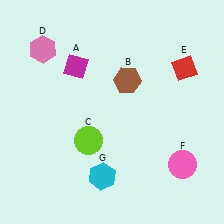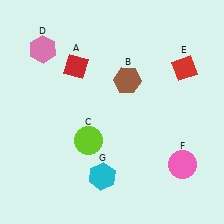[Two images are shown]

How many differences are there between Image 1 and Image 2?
There is 1 difference between the two images.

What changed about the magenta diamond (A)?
In Image 1, A is magenta. In Image 2, it changed to red.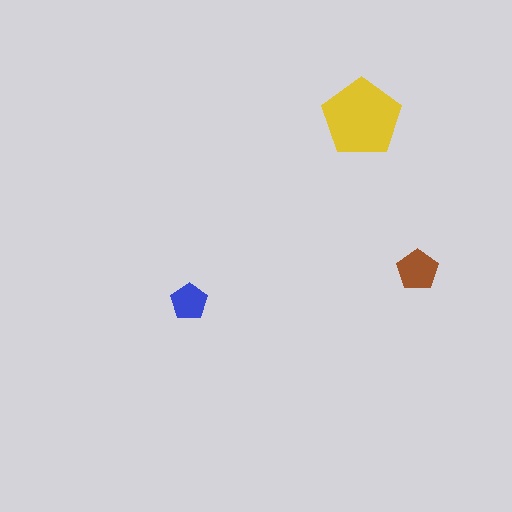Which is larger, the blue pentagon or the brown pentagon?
The brown one.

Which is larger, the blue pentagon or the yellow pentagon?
The yellow one.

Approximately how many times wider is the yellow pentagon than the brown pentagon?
About 2 times wider.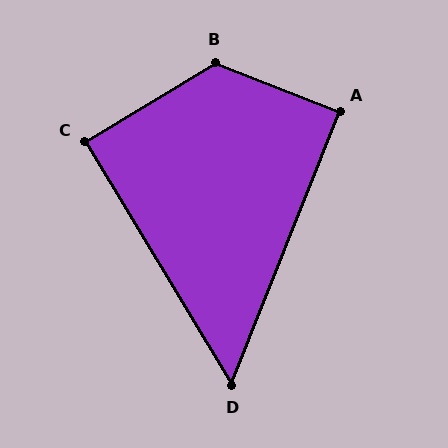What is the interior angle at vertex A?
Approximately 90 degrees (approximately right).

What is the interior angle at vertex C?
Approximately 90 degrees (approximately right).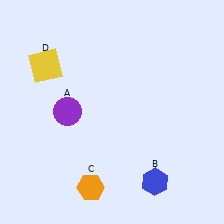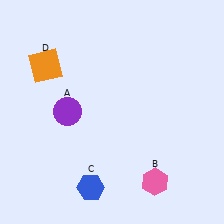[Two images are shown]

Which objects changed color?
B changed from blue to pink. C changed from orange to blue. D changed from yellow to orange.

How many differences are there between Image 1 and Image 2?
There are 3 differences between the two images.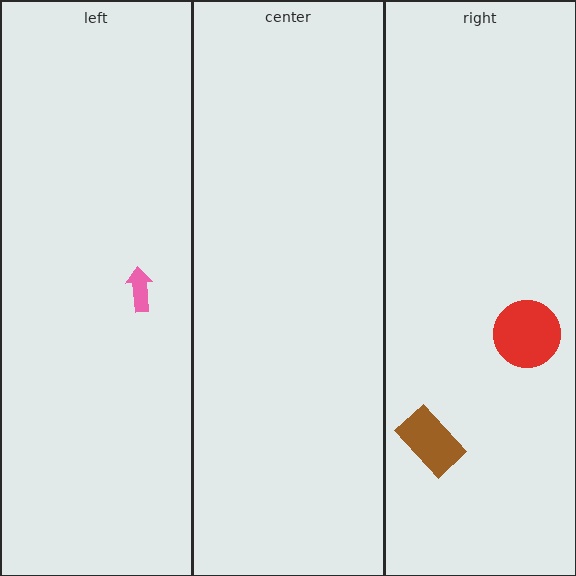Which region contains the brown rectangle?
The right region.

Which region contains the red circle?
The right region.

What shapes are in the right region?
The brown rectangle, the red circle.